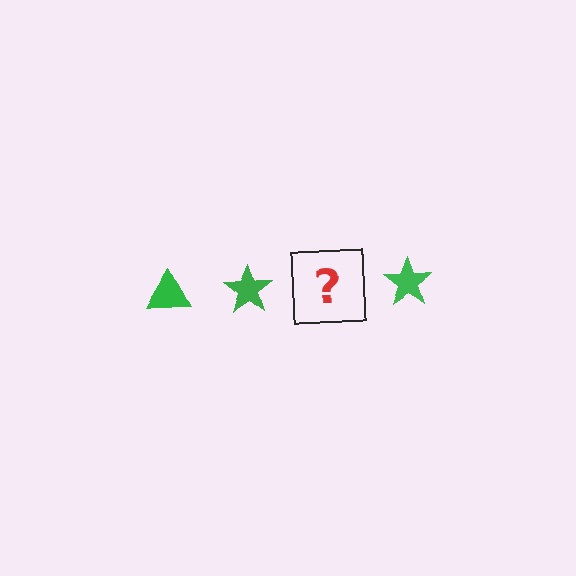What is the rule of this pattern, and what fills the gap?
The rule is that the pattern cycles through triangle, star shapes in green. The gap should be filled with a green triangle.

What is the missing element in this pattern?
The missing element is a green triangle.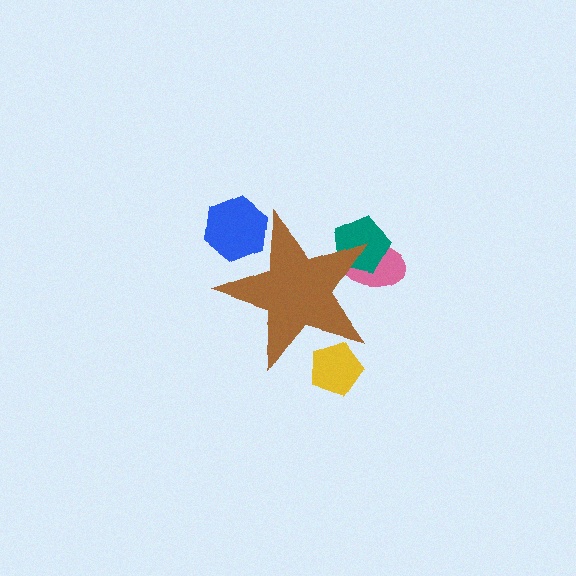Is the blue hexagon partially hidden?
Yes, the blue hexagon is partially hidden behind the brown star.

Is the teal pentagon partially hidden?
Yes, the teal pentagon is partially hidden behind the brown star.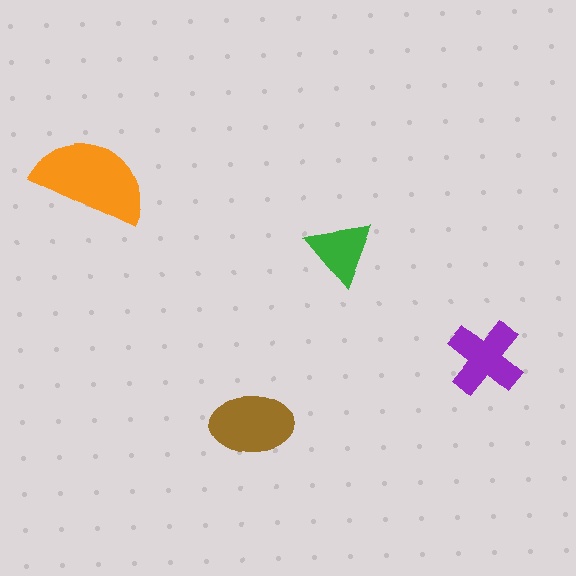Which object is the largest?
The orange semicircle.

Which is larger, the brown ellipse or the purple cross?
The brown ellipse.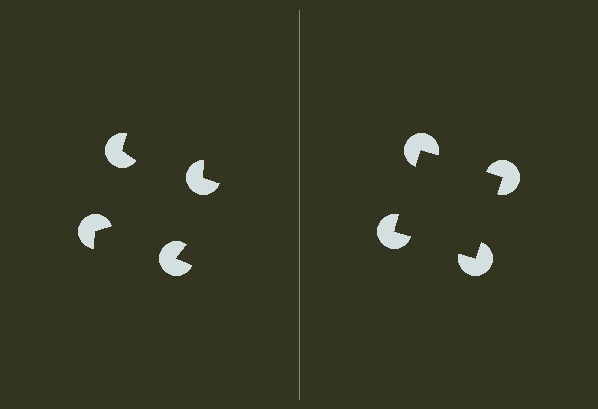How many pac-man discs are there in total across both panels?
8 — 4 on each side.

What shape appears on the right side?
An illusory square.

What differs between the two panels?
The pac-man discs are positioned identically on both sides; only the wedge orientations differ. On the right they align to a square; on the left they are misaligned.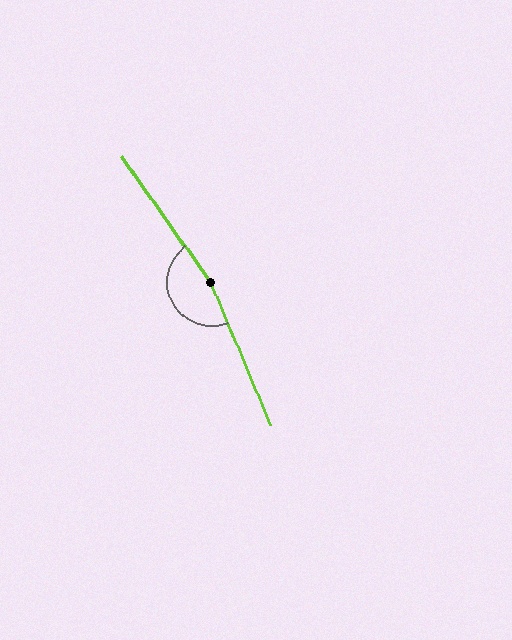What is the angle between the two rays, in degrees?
Approximately 167 degrees.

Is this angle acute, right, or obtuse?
It is obtuse.